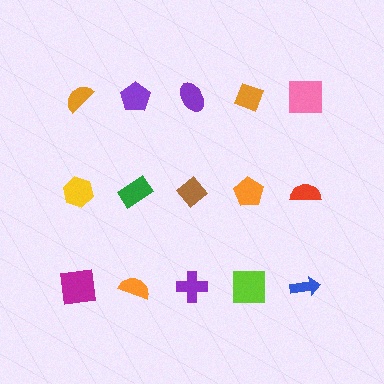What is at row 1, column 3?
A purple ellipse.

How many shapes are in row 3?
5 shapes.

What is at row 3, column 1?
A magenta square.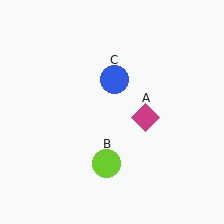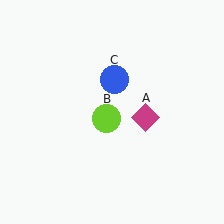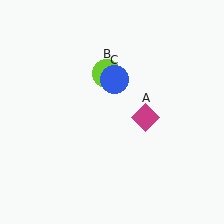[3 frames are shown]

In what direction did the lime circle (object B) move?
The lime circle (object B) moved up.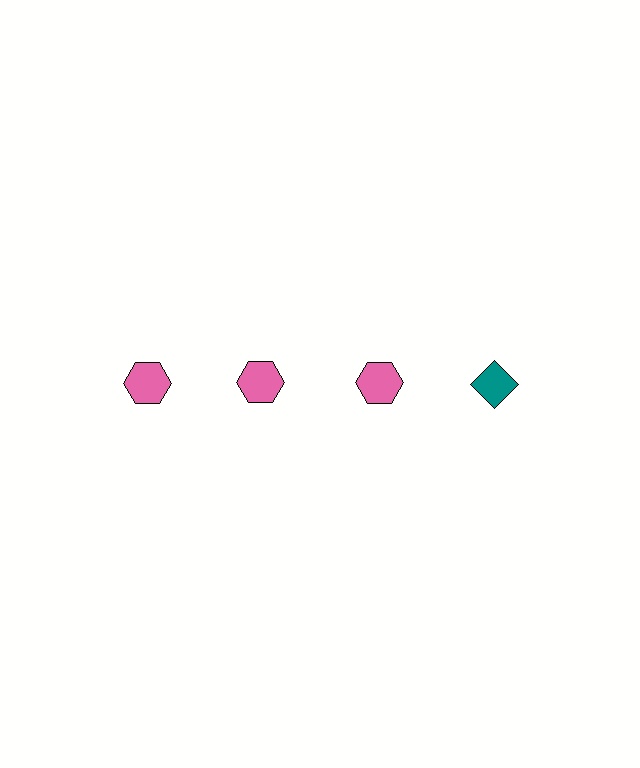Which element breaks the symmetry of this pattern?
The teal diamond in the top row, second from right column breaks the symmetry. All other shapes are pink hexagons.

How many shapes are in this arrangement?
There are 4 shapes arranged in a grid pattern.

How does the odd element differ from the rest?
It differs in both color (teal instead of pink) and shape (diamond instead of hexagon).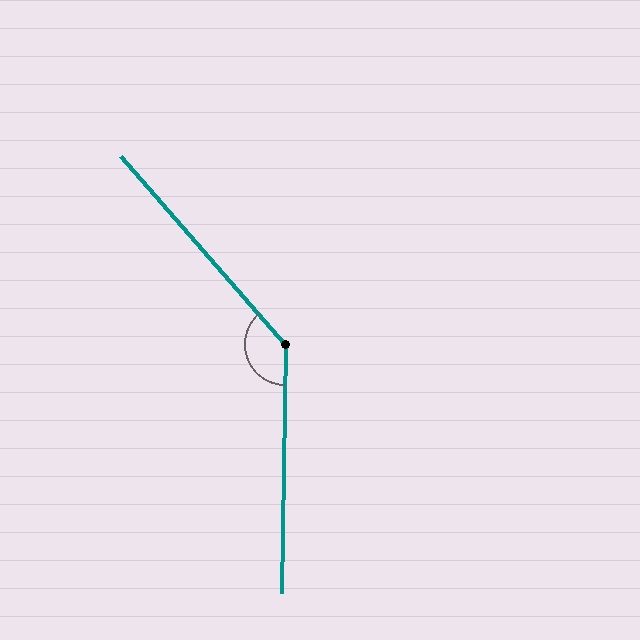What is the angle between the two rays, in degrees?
Approximately 138 degrees.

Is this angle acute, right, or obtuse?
It is obtuse.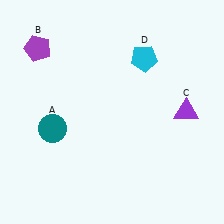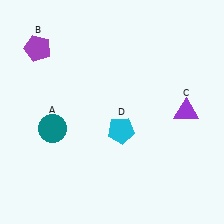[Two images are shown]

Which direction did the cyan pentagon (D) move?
The cyan pentagon (D) moved down.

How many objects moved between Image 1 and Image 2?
1 object moved between the two images.